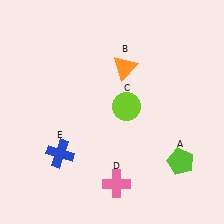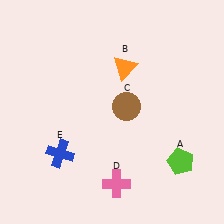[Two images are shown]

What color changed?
The circle (C) changed from lime in Image 1 to brown in Image 2.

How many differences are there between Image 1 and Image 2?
There is 1 difference between the two images.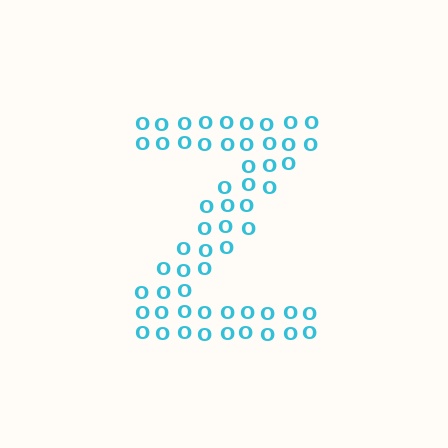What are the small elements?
The small elements are letter O's.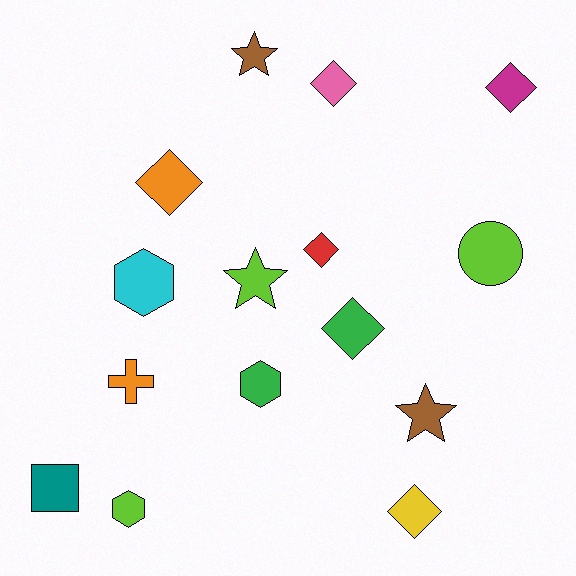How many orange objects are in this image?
There are 2 orange objects.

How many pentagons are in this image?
There are no pentagons.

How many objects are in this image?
There are 15 objects.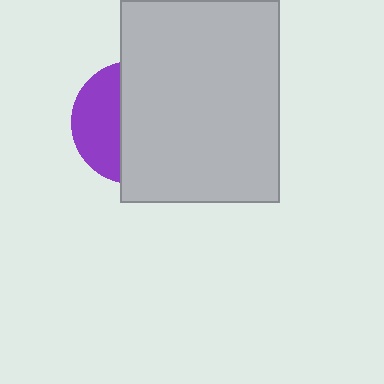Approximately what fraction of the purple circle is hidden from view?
Roughly 63% of the purple circle is hidden behind the light gray rectangle.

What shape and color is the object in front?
The object in front is a light gray rectangle.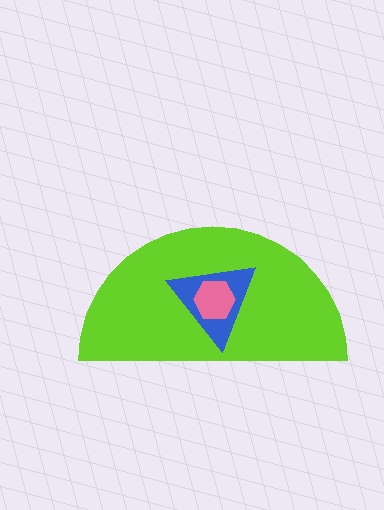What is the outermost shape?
The lime semicircle.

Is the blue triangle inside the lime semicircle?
Yes.